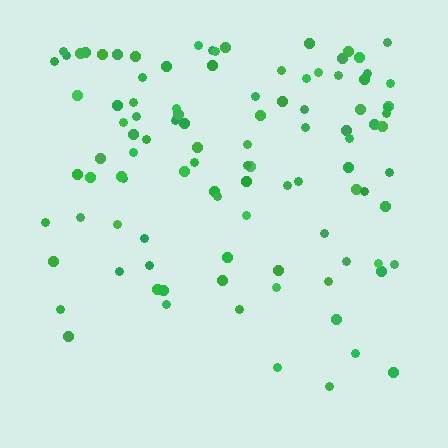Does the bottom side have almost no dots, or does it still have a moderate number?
Still a moderate number, just noticeably fewer than the top.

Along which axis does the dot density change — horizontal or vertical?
Vertical.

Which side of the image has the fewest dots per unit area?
The bottom.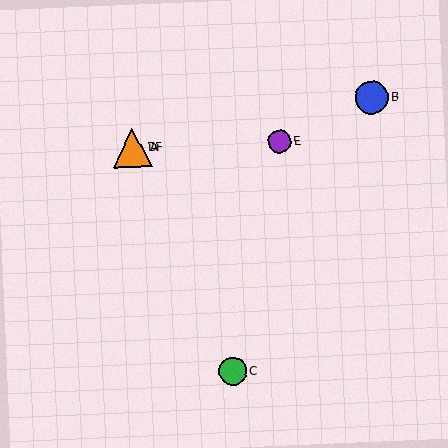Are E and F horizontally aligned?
Yes, both are at y≈142.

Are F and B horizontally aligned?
No, F is at y≈148 and B is at y≈98.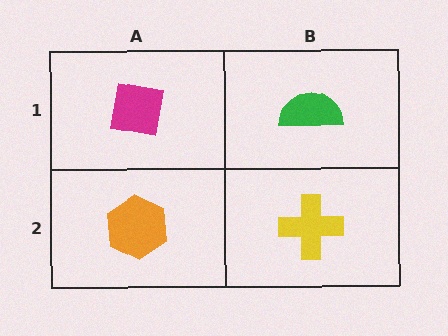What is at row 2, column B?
A yellow cross.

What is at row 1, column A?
A magenta square.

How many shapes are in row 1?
2 shapes.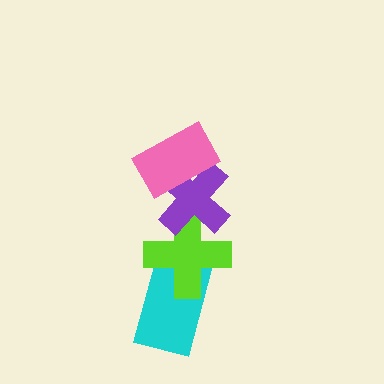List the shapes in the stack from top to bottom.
From top to bottom: the pink rectangle, the purple cross, the lime cross, the cyan rectangle.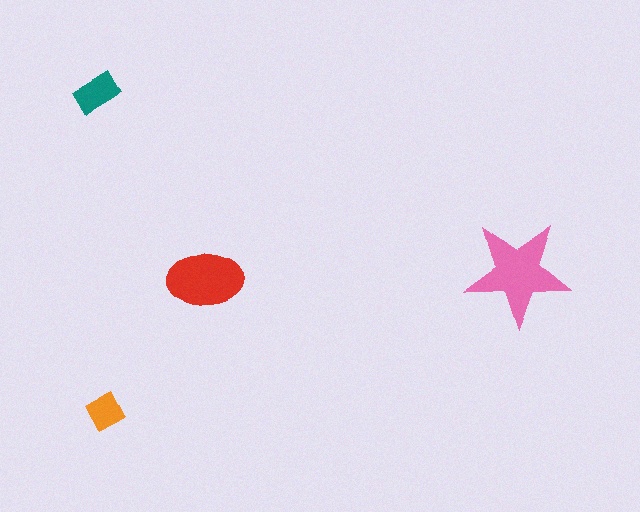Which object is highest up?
The teal rectangle is topmost.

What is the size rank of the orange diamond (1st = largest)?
4th.